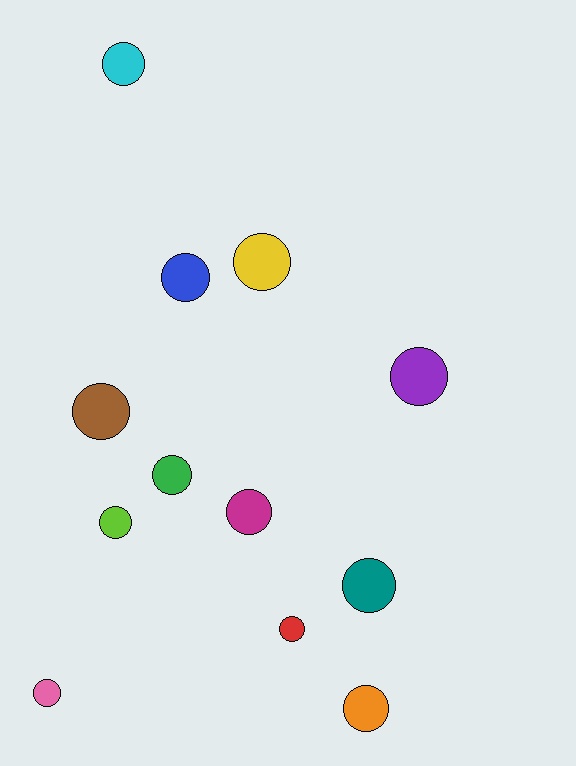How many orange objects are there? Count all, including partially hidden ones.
There is 1 orange object.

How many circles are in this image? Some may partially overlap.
There are 12 circles.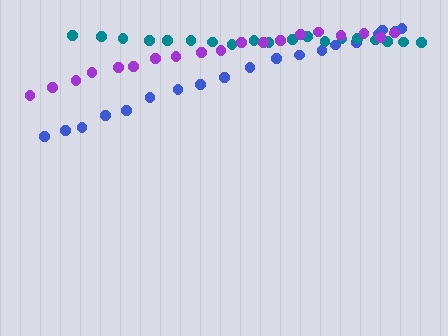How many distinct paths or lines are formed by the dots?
There are 3 distinct paths.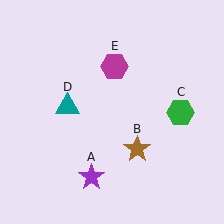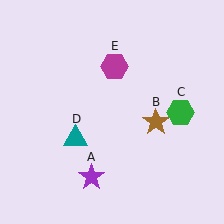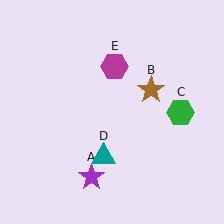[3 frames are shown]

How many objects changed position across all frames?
2 objects changed position: brown star (object B), teal triangle (object D).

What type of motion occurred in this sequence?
The brown star (object B), teal triangle (object D) rotated counterclockwise around the center of the scene.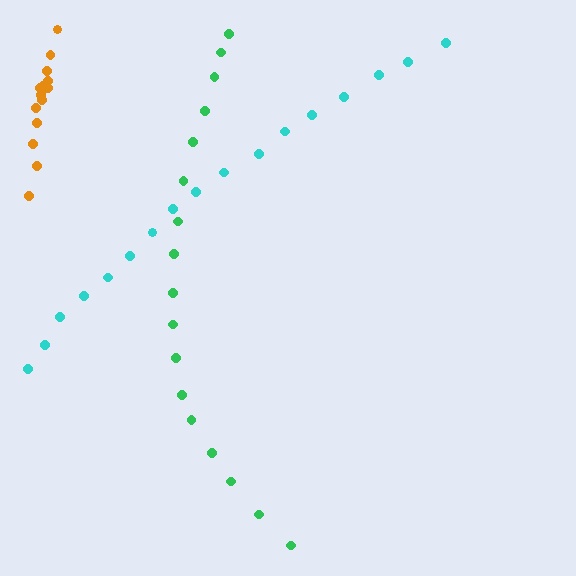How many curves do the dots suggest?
There are 3 distinct paths.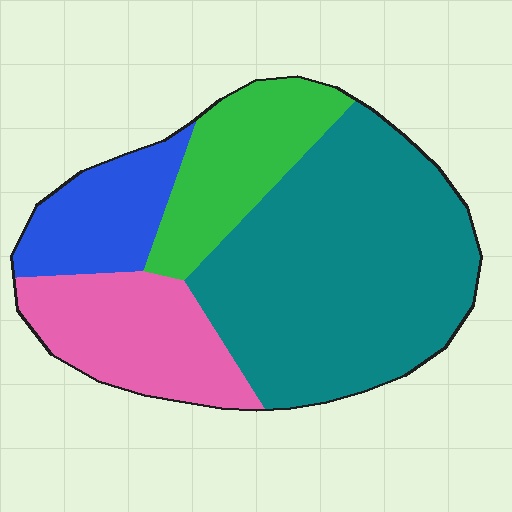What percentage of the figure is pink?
Pink takes up between a sixth and a third of the figure.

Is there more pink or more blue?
Pink.